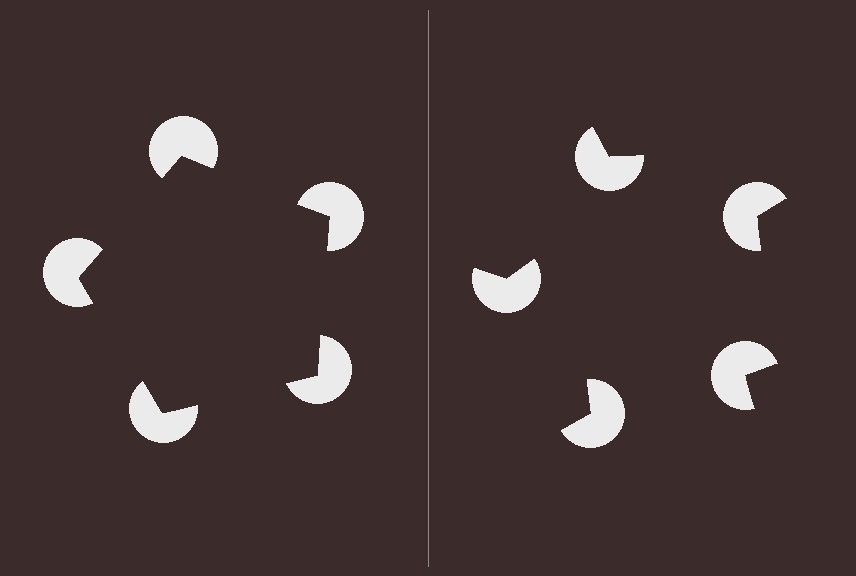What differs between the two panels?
The pac-man discs are positioned identically on both sides; only the wedge orientations differ. On the left they align to a pentagon; on the right they are misaligned.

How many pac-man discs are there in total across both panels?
10 — 5 on each side.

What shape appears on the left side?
An illusory pentagon.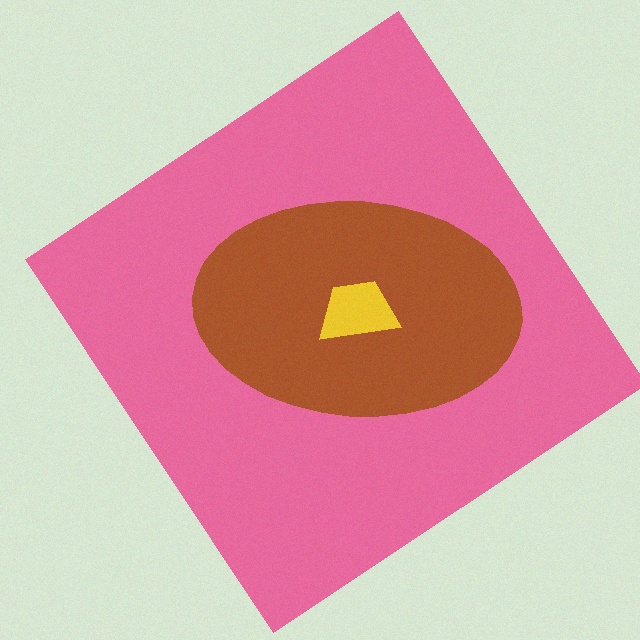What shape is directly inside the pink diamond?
The brown ellipse.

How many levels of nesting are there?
3.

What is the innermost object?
The yellow trapezoid.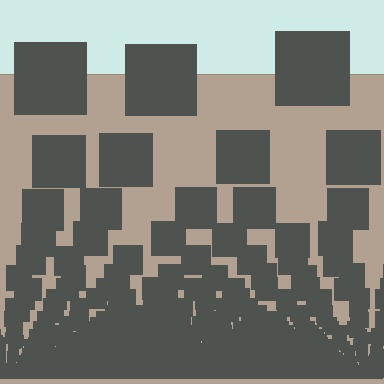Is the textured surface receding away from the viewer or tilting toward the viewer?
The surface appears to tilt toward the viewer. Texture elements get larger and sparser toward the top.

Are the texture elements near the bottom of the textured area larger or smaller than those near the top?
Smaller. The gradient is inverted — elements near the bottom are smaller and denser.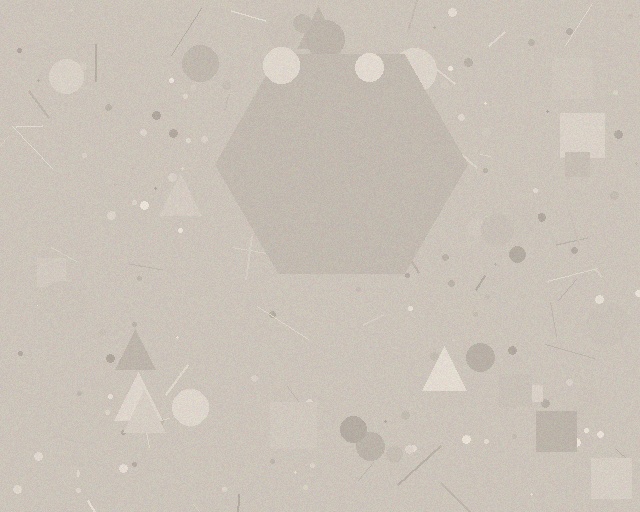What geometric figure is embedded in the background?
A hexagon is embedded in the background.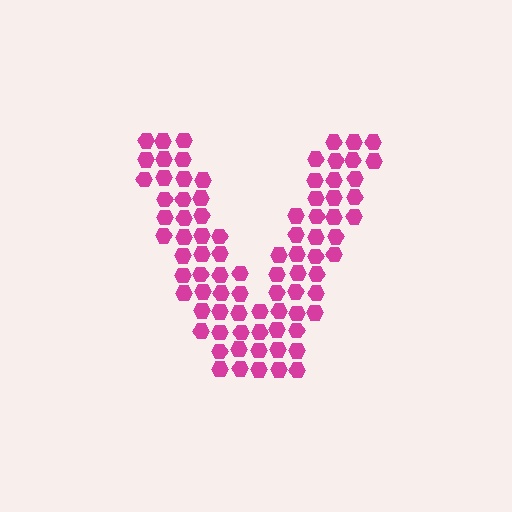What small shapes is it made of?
It is made of small hexagons.